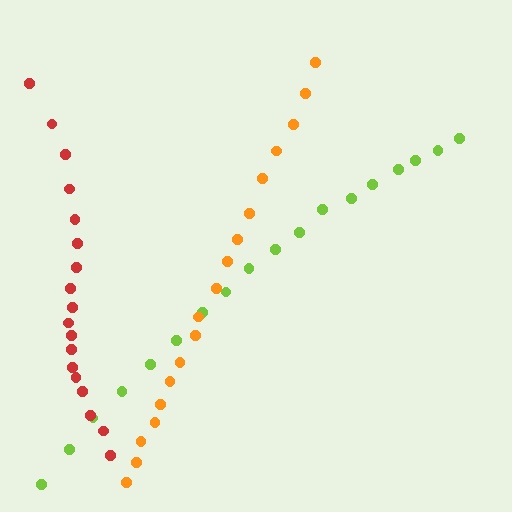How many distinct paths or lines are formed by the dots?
There are 3 distinct paths.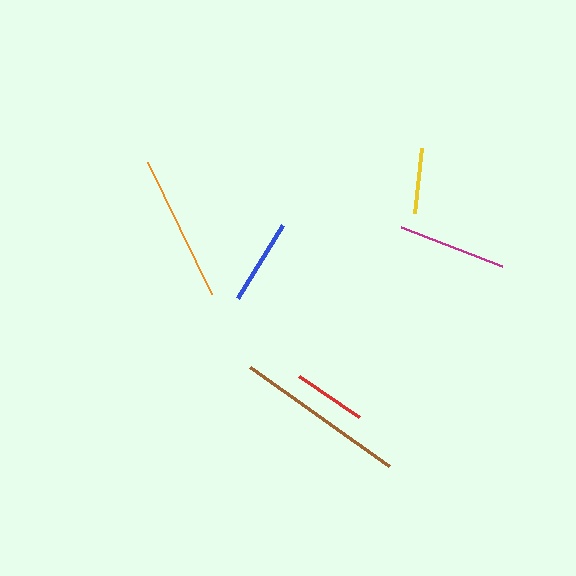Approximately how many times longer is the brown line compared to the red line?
The brown line is approximately 2.4 times the length of the red line.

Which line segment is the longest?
The brown line is the longest at approximately 170 pixels.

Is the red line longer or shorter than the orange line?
The orange line is longer than the red line.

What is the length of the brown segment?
The brown segment is approximately 170 pixels long.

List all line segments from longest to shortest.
From longest to shortest: brown, orange, magenta, blue, red, yellow.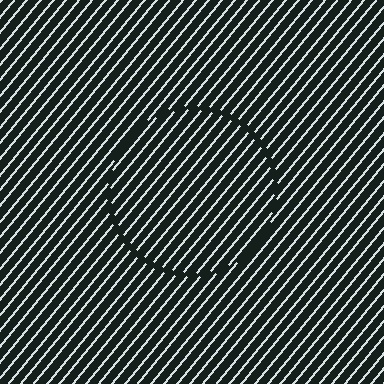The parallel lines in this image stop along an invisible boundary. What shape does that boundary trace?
An illusory circle. The interior of the shape contains the same grating, shifted by half a period — the contour is defined by the phase discontinuity where line-ends from the inner and outer gratings abut.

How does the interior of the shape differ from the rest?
The interior of the shape contains the same grating, shifted by half a period — the contour is defined by the phase discontinuity where line-ends from the inner and outer gratings abut.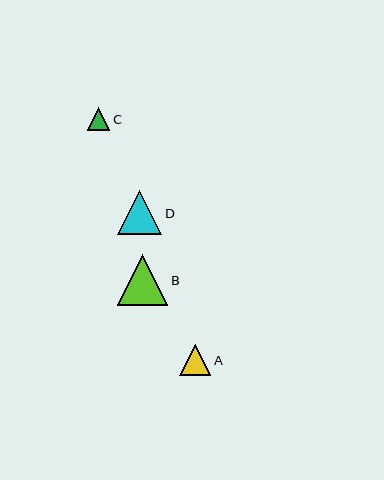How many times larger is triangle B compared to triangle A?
Triangle B is approximately 1.6 times the size of triangle A.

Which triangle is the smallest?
Triangle C is the smallest with a size of approximately 22 pixels.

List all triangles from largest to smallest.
From largest to smallest: B, D, A, C.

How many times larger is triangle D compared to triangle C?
Triangle D is approximately 2.0 times the size of triangle C.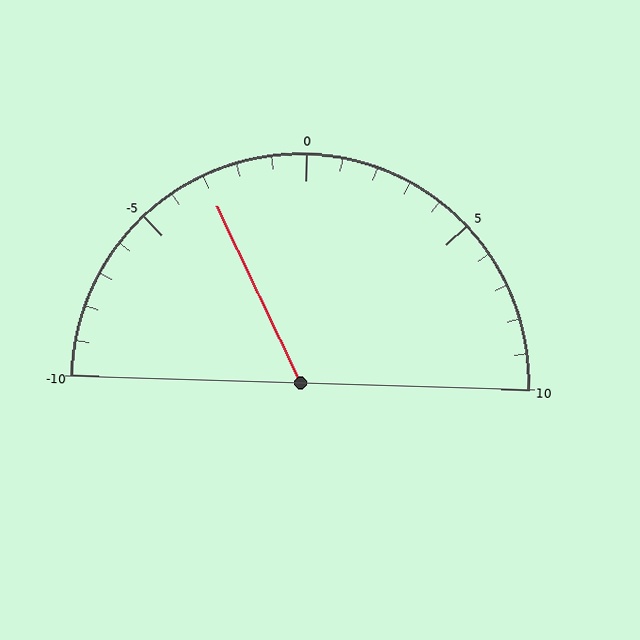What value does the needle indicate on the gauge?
The needle indicates approximately -3.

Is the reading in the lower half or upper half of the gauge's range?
The reading is in the lower half of the range (-10 to 10).